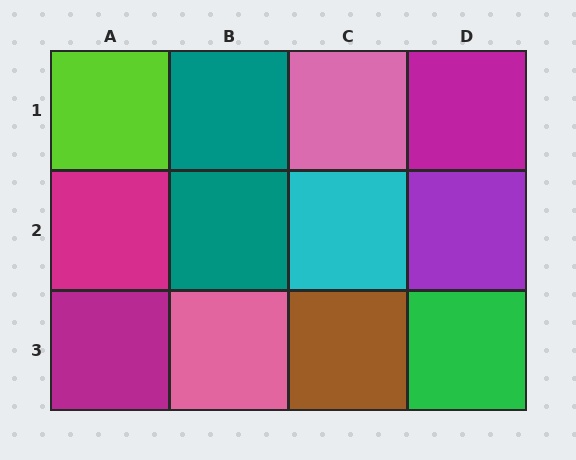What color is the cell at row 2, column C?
Cyan.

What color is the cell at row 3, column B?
Pink.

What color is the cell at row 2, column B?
Teal.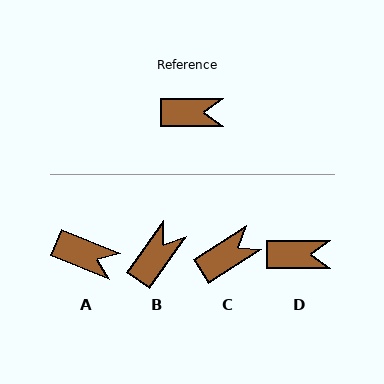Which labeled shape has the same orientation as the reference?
D.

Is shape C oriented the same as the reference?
No, it is off by about 32 degrees.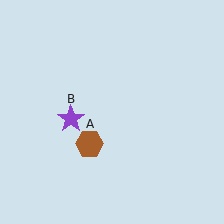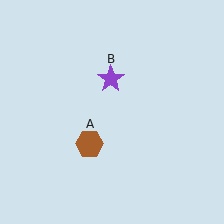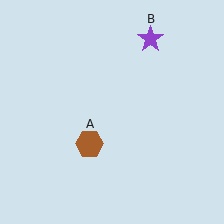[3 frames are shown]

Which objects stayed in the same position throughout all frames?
Brown hexagon (object A) remained stationary.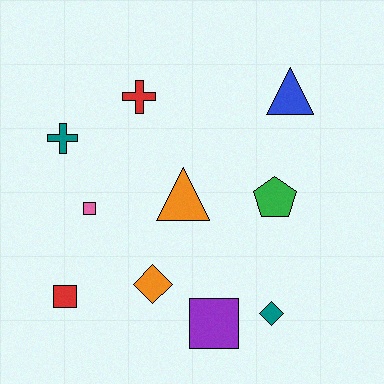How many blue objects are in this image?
There is 1 blue object.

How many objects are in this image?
There are 10 objects.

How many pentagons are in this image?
There is 1 pentagon.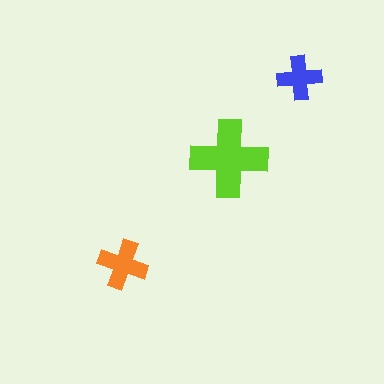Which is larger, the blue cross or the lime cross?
The lime one.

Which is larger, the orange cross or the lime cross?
The lime one.